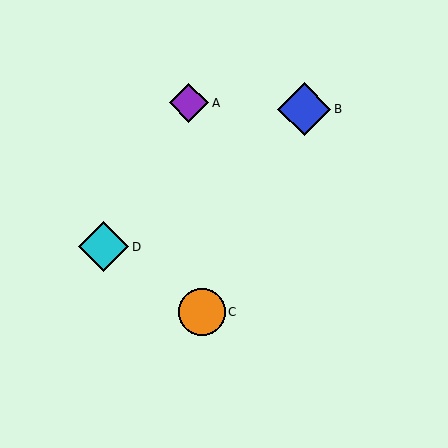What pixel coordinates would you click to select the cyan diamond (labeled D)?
Click at (103, 247) to select the cyan diamond D.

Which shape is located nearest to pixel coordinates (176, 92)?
The purple diamond (labeled A) at (189, 103) is nearest to that location.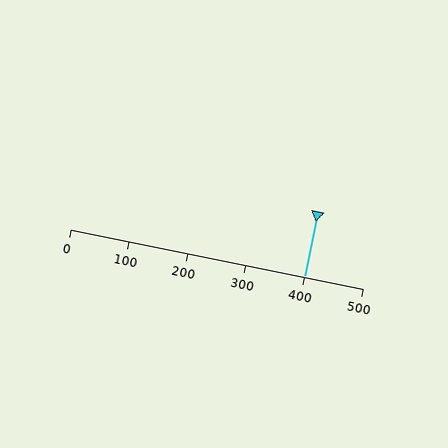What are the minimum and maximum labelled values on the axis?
The axis runs from 0 to 500.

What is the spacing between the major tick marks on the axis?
The major ticks are spaced 100 apart.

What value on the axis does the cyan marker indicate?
The marker indicates approximately 400.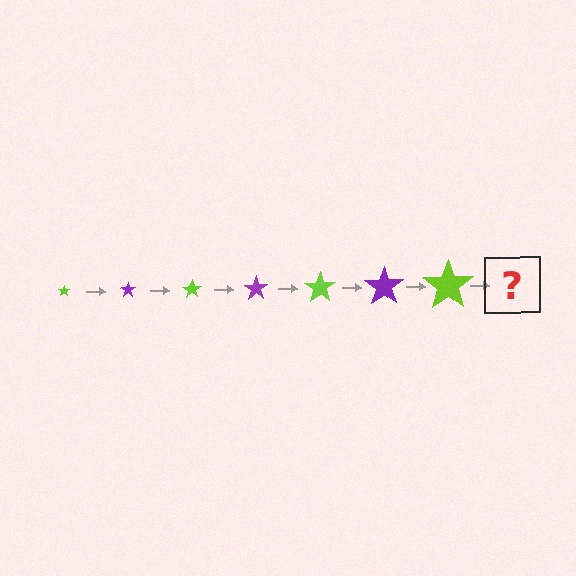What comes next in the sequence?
The next element should be a purple star, larger than the previous one.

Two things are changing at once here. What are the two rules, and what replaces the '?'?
The two rules are that the star grows larger each step and the color cycles through lime and purple. The '?' should be a purple star, larger than the previous one.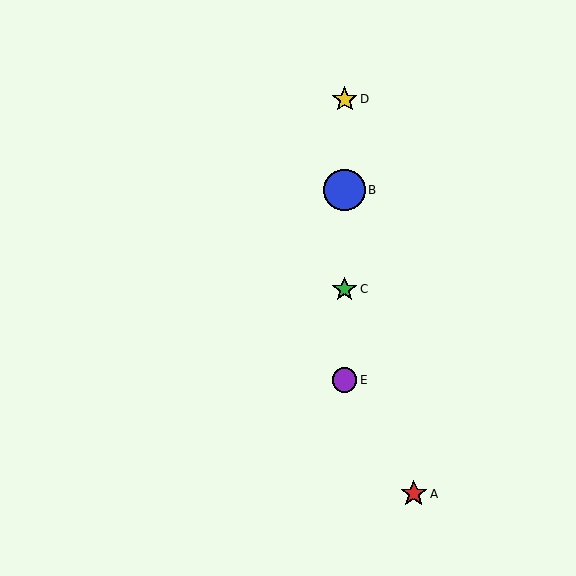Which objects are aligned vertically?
Objects B, C, D, E are aligned vertically.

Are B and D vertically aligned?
Yes, both are at x≈345.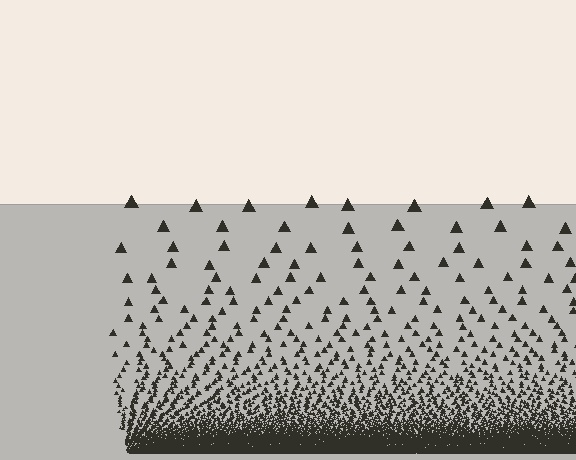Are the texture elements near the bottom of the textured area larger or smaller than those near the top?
Smaller. The gradient is inverted — elements near the bottom are smaller and denser.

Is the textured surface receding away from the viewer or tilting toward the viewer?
The surface appears to tilt toward the viewer. Texture elements get larger and sparser toward the top.